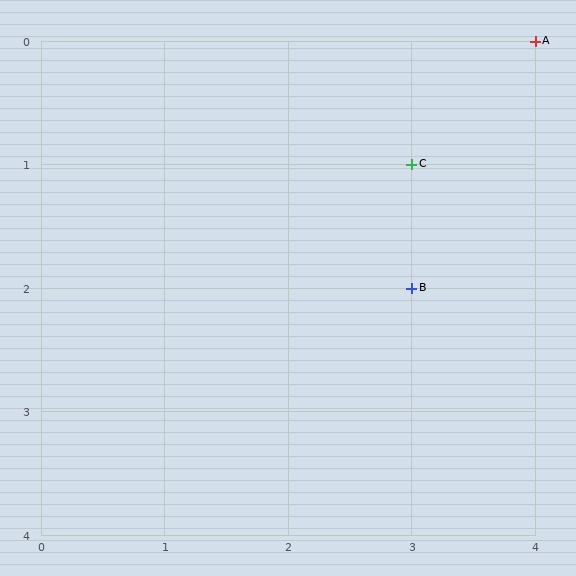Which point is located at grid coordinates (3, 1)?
Point C is at (3, 1).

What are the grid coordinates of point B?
Point B is at grid coordinates (3, 2).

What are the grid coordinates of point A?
Point A is at grid coordinates (4, 0).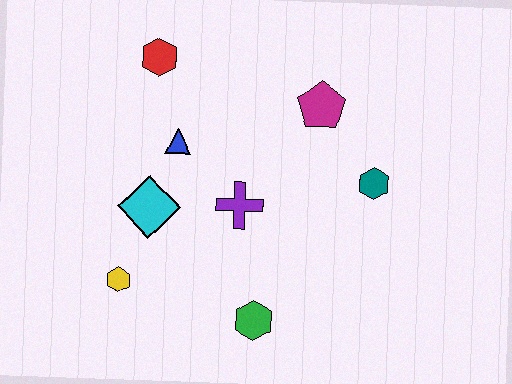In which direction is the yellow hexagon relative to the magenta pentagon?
The yellow hexagon is to the left of the magenta pentagon.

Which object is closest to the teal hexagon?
The magenta pentagon is closest to the teal hexagon.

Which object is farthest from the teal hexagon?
The yellow hexagon is farthest from the teal hexagon.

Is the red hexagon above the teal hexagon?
Yes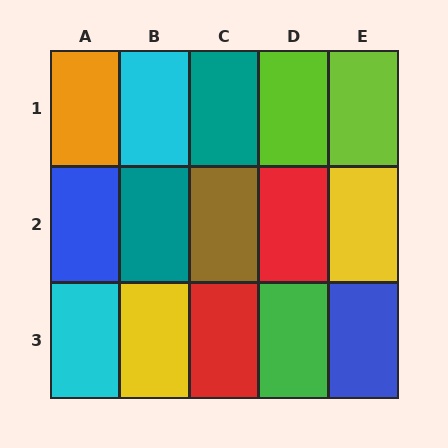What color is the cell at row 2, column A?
Blue.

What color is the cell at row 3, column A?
Cyan.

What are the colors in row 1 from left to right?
Orange, cyan, teal, lime, lime.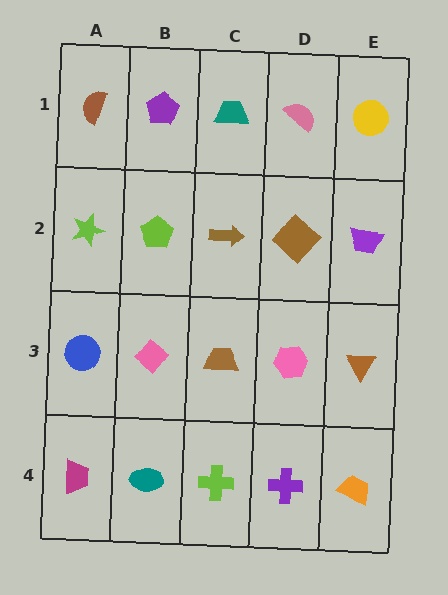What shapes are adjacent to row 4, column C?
A brown trapezoid (row 3, column C), a teal ellipse (row 4, column B), a purple cross (row 4, column D).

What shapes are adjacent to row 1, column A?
A lime star (row 2, column A), a purple pentagon (row 1, column B).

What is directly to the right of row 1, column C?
A pink semicircle.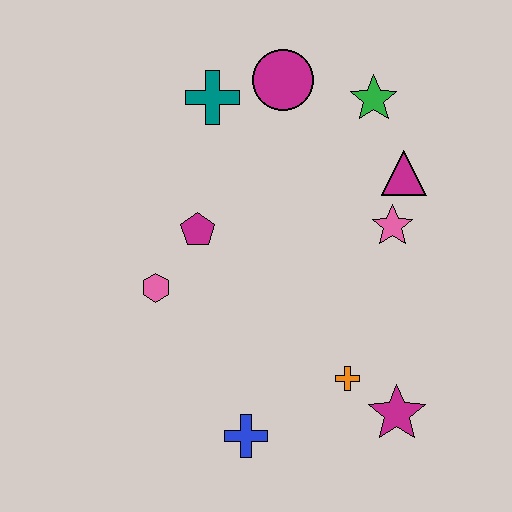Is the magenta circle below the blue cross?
No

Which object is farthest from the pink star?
The blue cross is farthest from the pink star.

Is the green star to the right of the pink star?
No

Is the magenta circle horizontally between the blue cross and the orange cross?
Yes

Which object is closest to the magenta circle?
The teal cross is closest to the magenta circle.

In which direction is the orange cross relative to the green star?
The orange cross is below the green star.